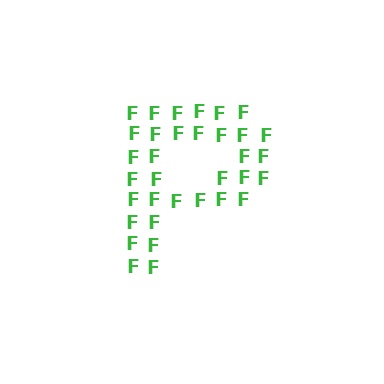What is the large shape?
The large shape is the letter P.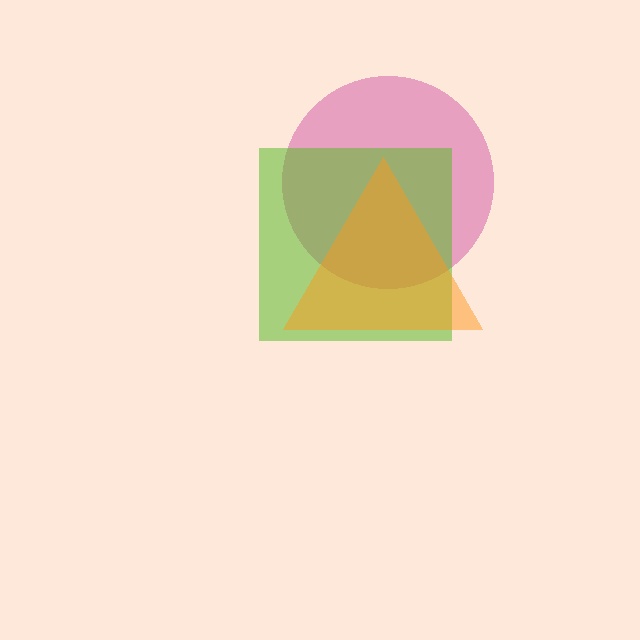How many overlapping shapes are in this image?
There are 3 overlapping shapes in the image.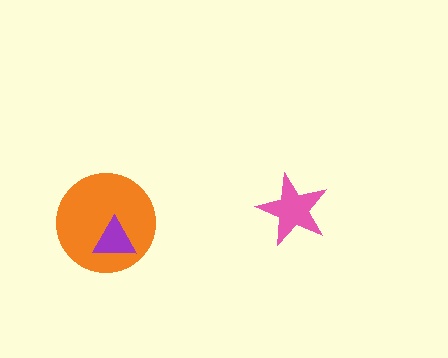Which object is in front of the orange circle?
The purple triangle is in front of the orange circle.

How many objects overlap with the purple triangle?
1 object overlaps with the purple triangle.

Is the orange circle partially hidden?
Yes, it is partially covered by another shape.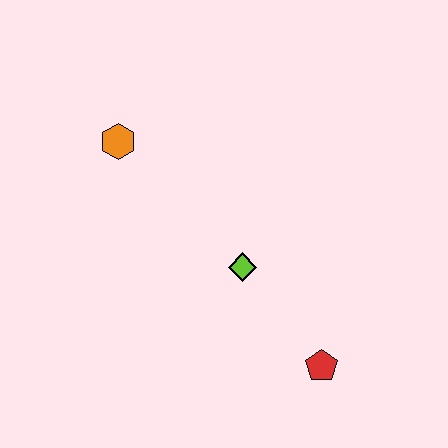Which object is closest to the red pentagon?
The lime diamond is closest to the red pentagon.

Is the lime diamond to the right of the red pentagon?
No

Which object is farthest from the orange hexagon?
The red pentagon is farthest from the orange hexagon.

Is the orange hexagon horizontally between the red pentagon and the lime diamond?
No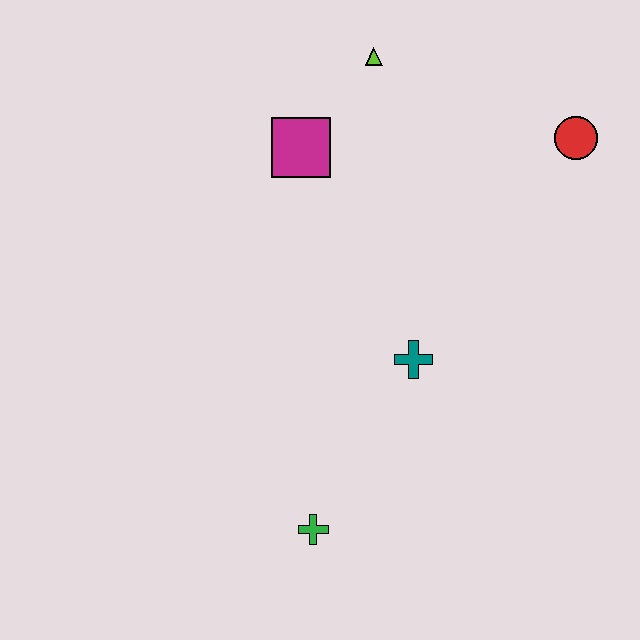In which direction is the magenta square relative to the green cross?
The magenta square is above the green cross.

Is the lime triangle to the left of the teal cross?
Yes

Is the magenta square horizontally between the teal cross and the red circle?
No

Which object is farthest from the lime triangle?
The green cross is farthest from the lime triangle.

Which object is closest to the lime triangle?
The magenta square is closest to the lime triangle.